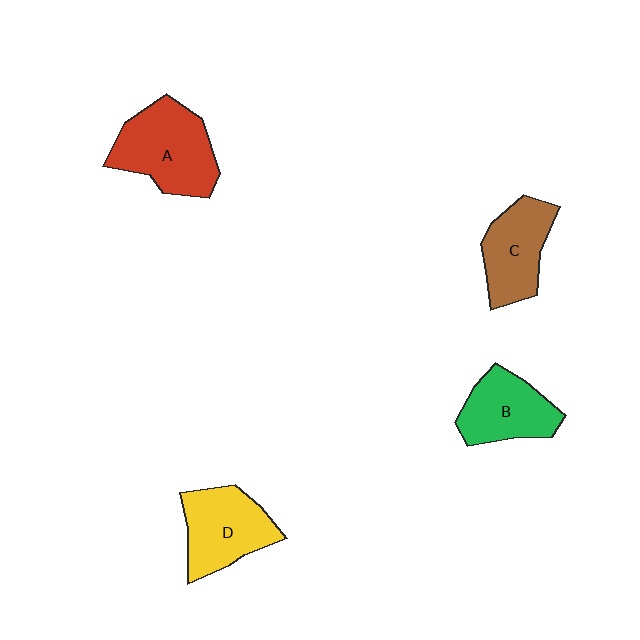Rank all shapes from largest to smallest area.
From largest to smallest: A (red), D (yellow), C (brown), B (green).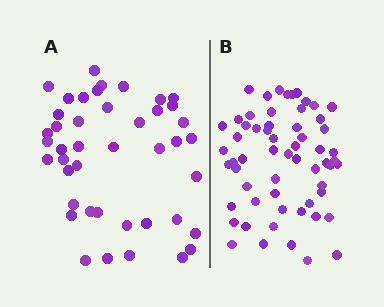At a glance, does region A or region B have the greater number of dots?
Region B (the right region) has more dots.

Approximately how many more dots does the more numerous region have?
Region B has approximately 15 more dots than region A.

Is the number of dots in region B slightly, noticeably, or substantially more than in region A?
Region B has noticeably more, but not dramatically so. The ratio is roughly 1.4 to 1.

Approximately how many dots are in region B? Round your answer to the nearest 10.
About 60 dots.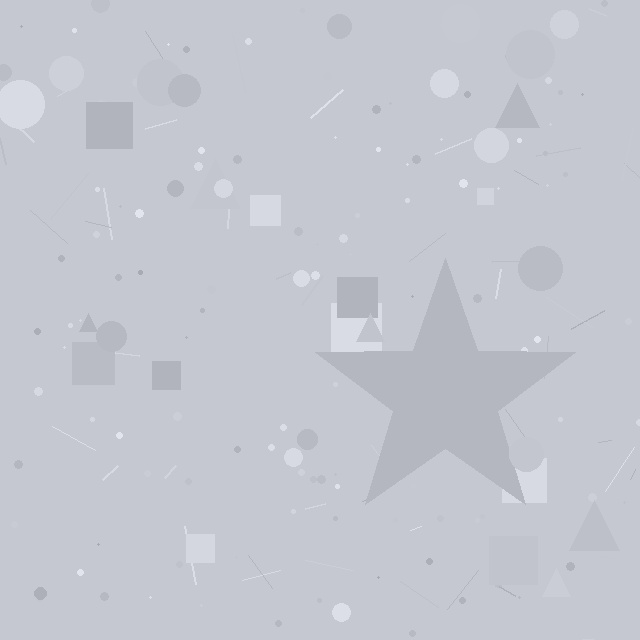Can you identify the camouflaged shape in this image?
The camouflaged shape is a star.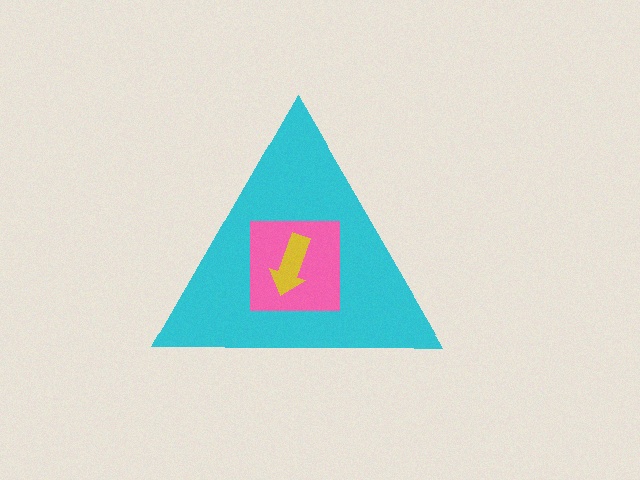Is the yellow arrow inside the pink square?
Yes.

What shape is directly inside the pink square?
The yellow arrow.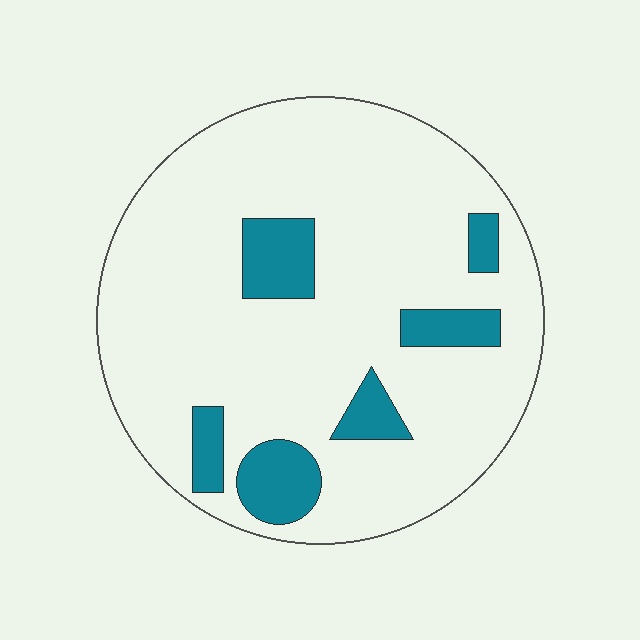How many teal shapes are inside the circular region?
6.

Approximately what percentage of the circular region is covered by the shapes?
Approximately 15%.